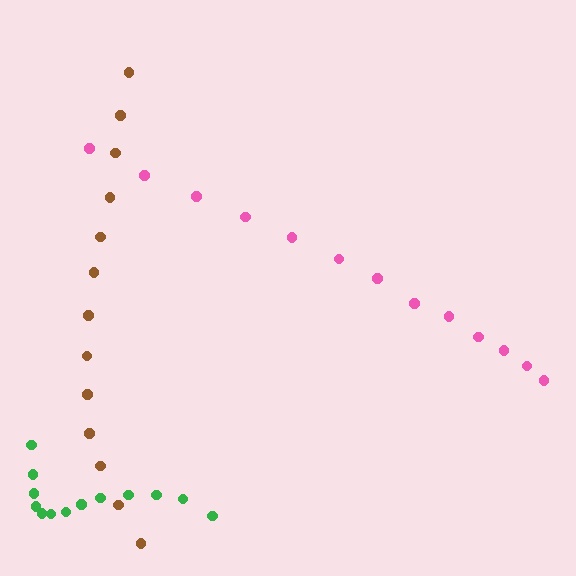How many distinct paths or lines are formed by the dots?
There are 3 distinct paths.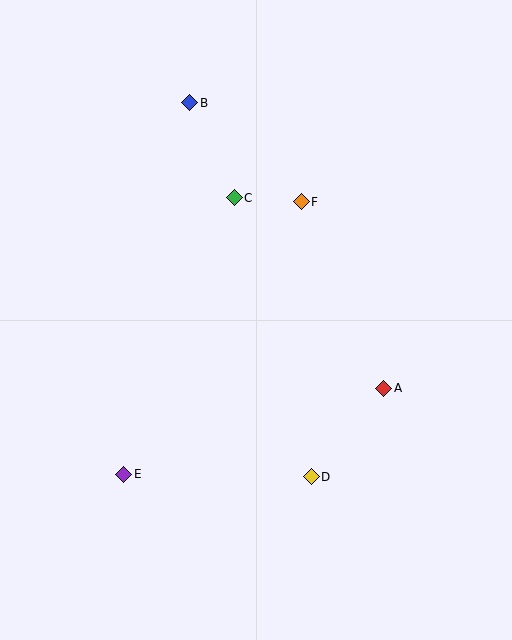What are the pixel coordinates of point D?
Point D is at (311, 477).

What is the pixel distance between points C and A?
The distance between C and A is 242 pixels.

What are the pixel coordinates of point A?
Point A is at (384, 388).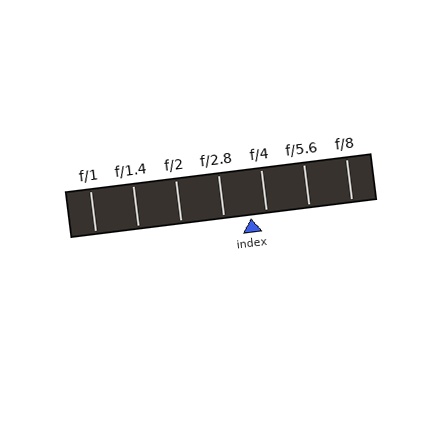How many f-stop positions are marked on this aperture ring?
There are 7 f-stop positions marked.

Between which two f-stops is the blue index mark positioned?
The index mark is between f/2.8 and f/4.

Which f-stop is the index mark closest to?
The index mark is closest to f/4.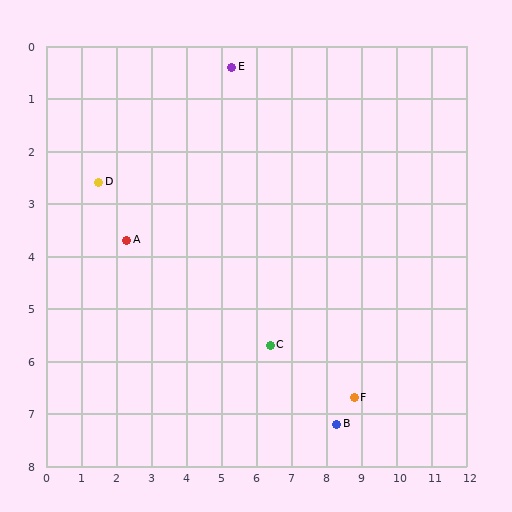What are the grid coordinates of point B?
Point B is at approximately (8.3, 7.2).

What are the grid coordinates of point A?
Point A is at approximately (2.3, 3.7).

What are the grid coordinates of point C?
Point C is at approximately (6.4, 5.7).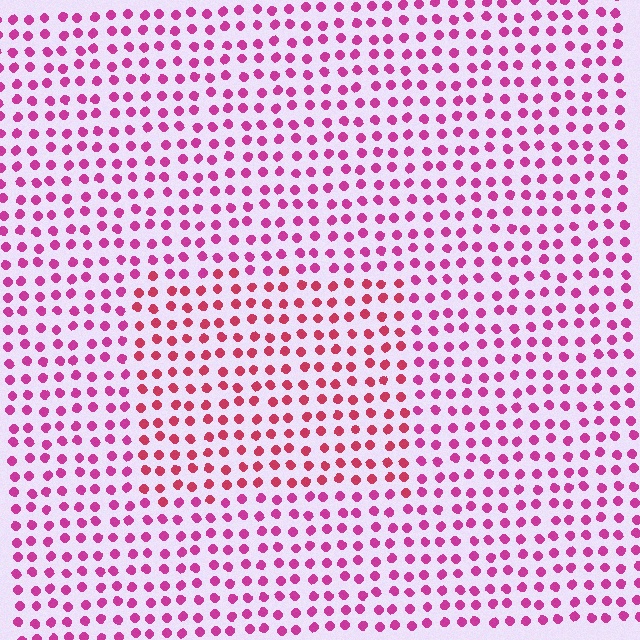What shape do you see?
I see a rectangle.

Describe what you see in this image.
The image is filled with small magenta elements in a uniform arrangement. A rectangle-shaped region is visible where the elements are tinted to a slightly different hue, forming a subtle color boundary.